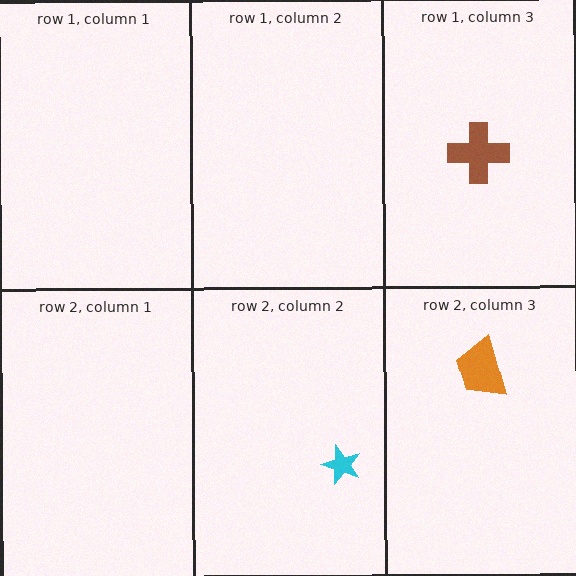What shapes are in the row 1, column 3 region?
The brown cross.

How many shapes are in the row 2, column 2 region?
1.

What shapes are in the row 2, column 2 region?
The cyan star.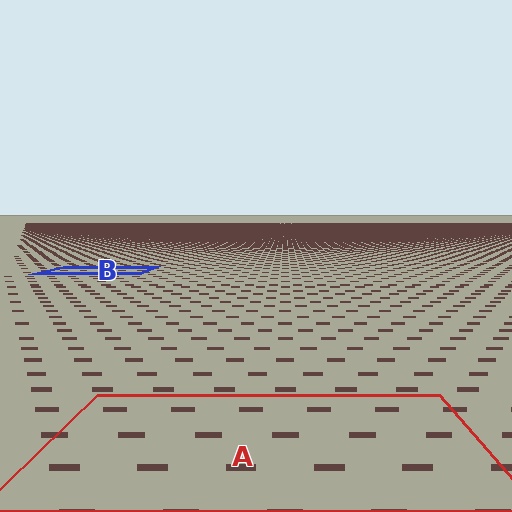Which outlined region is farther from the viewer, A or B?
Region B is farther from the viewer — the texture elements inside it appear smaller and more densely packed.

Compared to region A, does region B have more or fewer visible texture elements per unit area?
Region B has more texture elements per unit area — they are packed more densely because it is farther away.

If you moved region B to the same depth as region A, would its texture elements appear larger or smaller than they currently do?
They would appear larger. At a closer depth, the same texture elements are projected at a bigger on-screen size.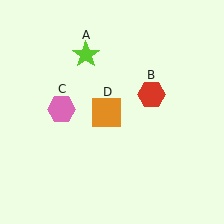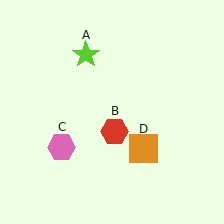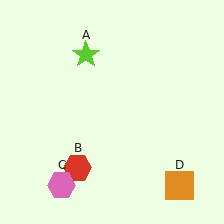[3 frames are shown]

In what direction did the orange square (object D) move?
The orange square (object D) moved down and to the right.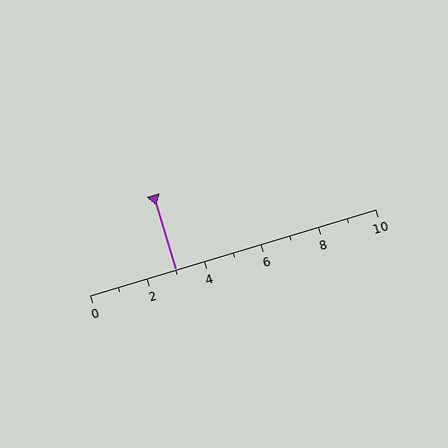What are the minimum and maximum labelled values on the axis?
The axis runs from 0 to 10.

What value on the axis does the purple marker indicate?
The marker indicates approximately 3.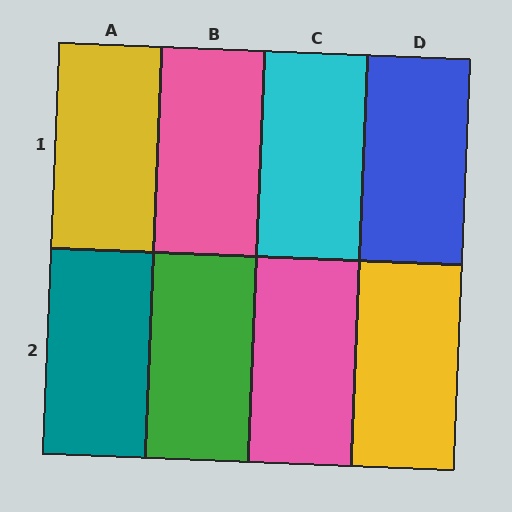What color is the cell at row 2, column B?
Green.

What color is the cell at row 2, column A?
Teal.